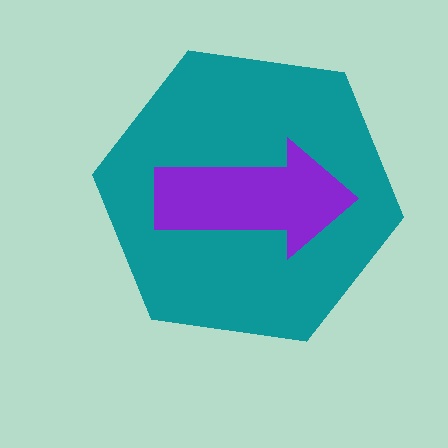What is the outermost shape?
The teal hexagon.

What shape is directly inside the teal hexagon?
The purple arrow.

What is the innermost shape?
The purple arrow.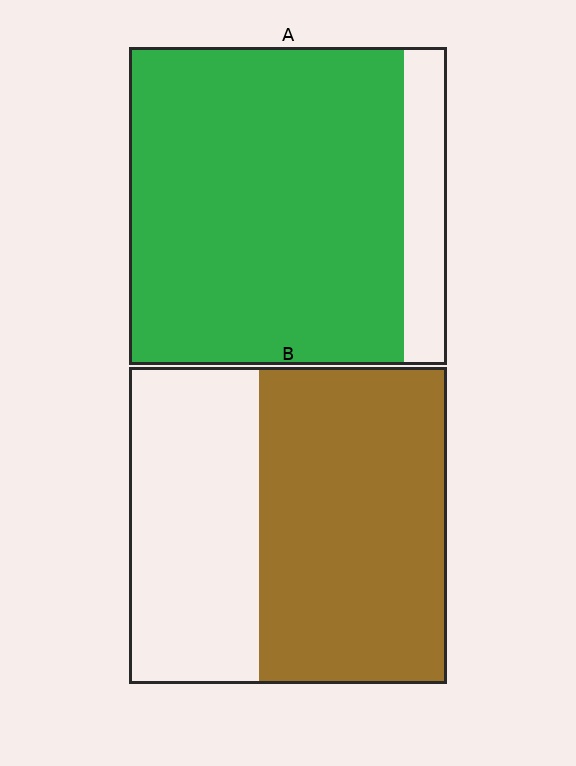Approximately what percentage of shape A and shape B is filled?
A is approximately 85% and B is approximately 60%.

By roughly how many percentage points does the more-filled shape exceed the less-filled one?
By roughly 25 percentage points (A over B).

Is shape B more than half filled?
Yes.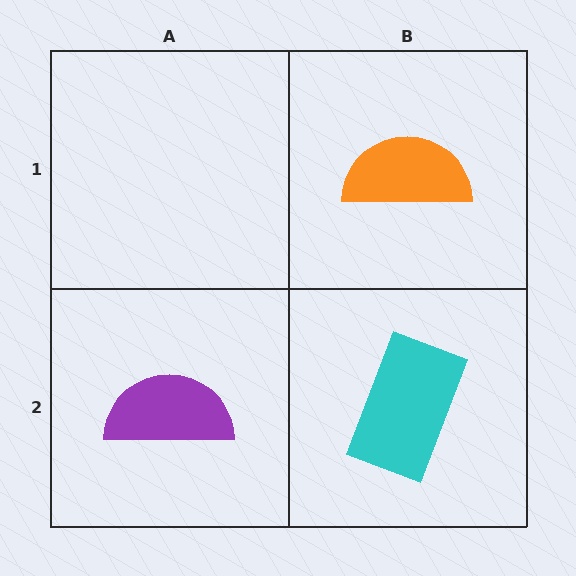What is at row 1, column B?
An orange semicircle.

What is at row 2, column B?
A cyan rectangle.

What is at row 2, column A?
A purple semicircle.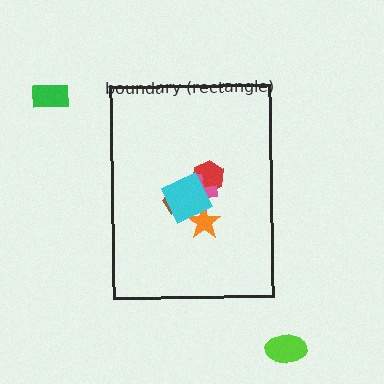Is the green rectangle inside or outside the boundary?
Outside.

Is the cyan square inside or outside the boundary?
Inside.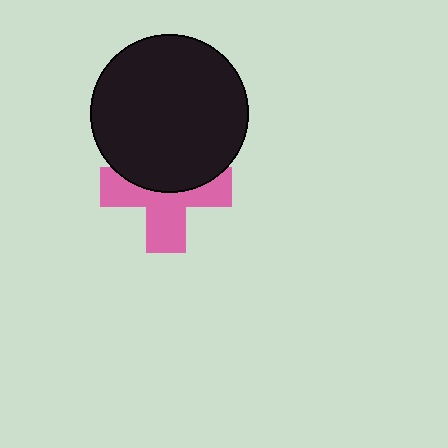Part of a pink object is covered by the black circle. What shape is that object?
It is a cross.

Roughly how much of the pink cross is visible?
About half of it is visible (roughly 56%).